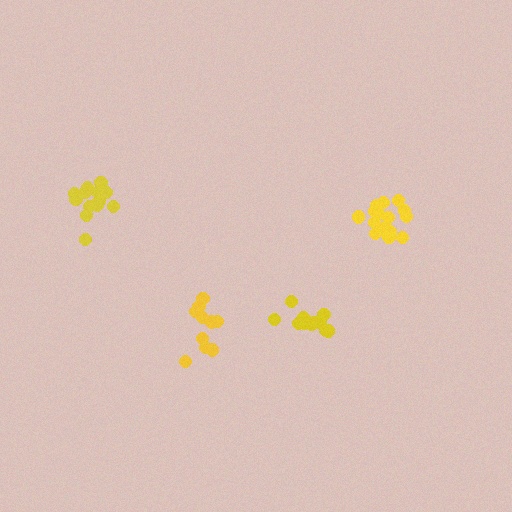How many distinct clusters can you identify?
There are 4 distinct clusters.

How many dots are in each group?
Group 1: 10 dots, Group 2: 13 dots, Group 3: 16 dots, Group 4: 14 dots (53 total).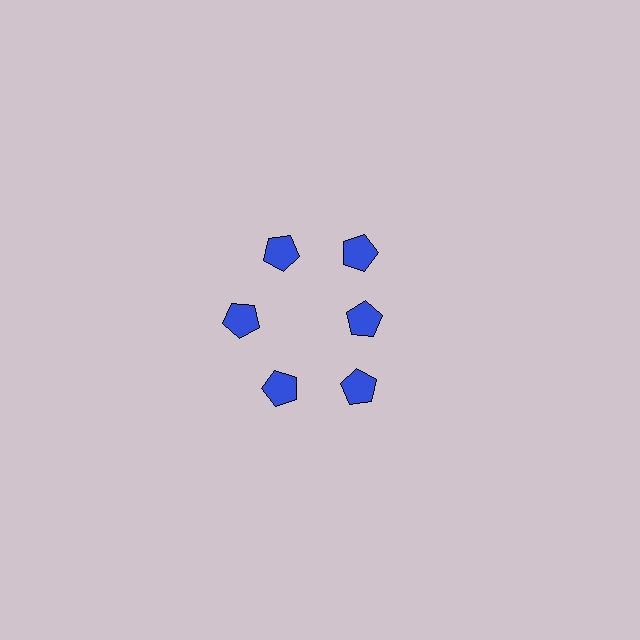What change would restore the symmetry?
The symmetry would be restored by moving it outward, back onto the ring so that all 6 pentagons sit at equal angles and equal distance from the center.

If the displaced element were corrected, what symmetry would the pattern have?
It would have 6-fold rotational symmetry — the pattern would map onto itself every 60 degrees.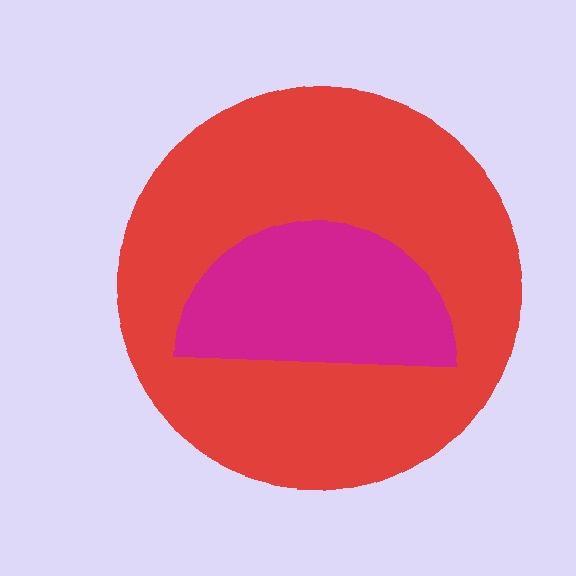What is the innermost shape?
The magenta semicircle.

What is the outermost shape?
The red circle.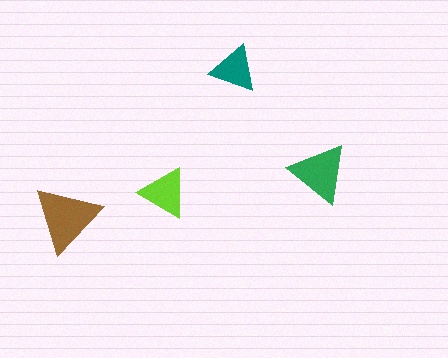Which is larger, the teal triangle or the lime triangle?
The lime one.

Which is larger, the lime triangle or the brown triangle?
The brown one.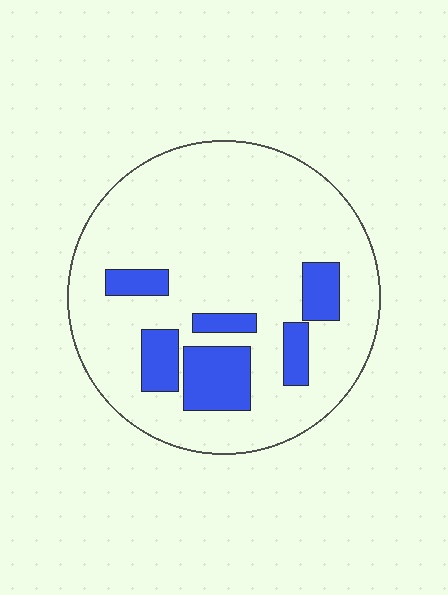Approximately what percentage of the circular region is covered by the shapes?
Approximately 20%.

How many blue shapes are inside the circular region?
6.